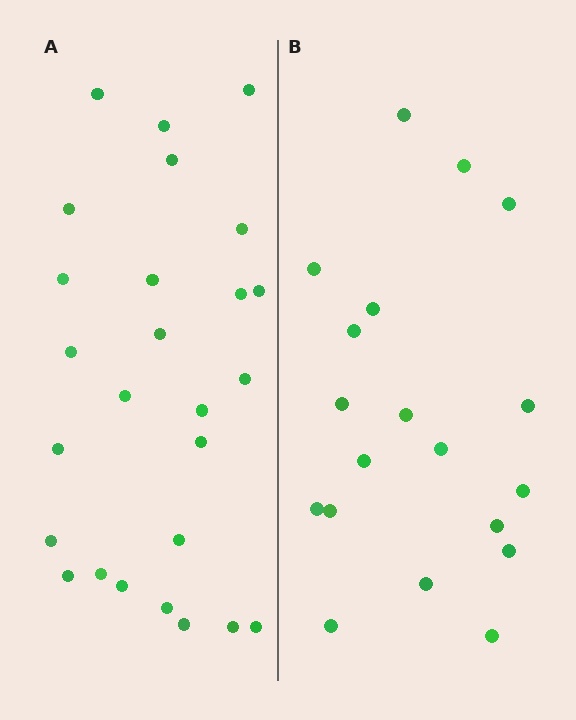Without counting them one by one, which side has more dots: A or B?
Region A (the left region) has more dots.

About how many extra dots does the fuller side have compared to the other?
Region A has roughly 8 or so more dots than region B.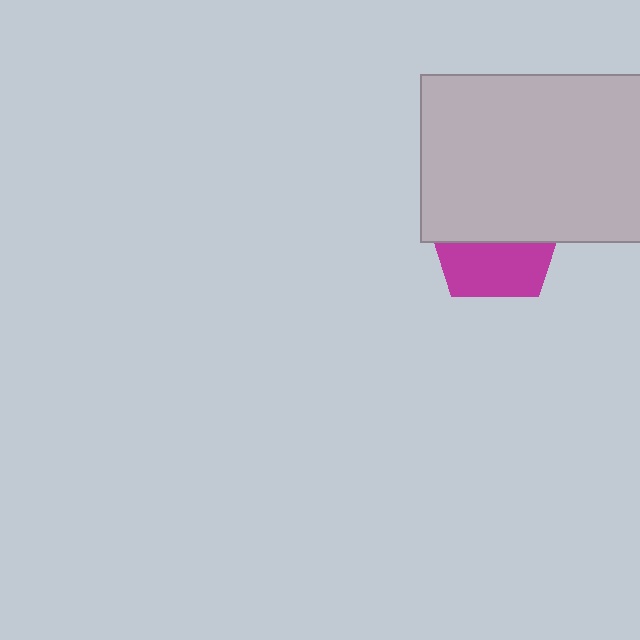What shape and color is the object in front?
The object in front is a light gray rectangle.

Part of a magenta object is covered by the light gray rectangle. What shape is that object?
It is a pentagon.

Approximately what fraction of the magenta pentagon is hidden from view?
Roughly 57% of the magenta pentagon is hidden behind the light gray rectangle.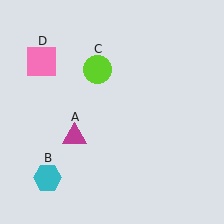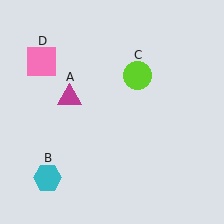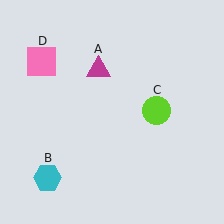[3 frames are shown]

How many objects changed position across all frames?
2 objects changed position: magenta triangle (object A), lime circle (object C).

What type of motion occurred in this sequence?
The magenta triangle (object A), lime circle (object C) rotated clockwise around the center of the scene.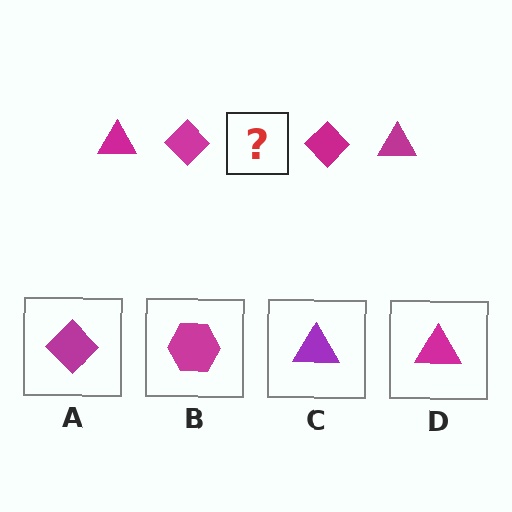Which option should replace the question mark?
Option D.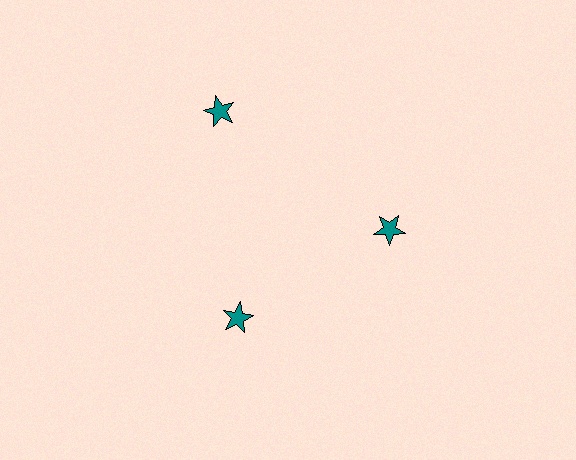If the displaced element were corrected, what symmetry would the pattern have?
It would have 3-fold rotational symmetry — the pattern would map onto itself every 120 degrees.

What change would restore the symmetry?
The symmetry would be restored by moving it inward, back onto the ring so that all 3 stars sit at equal angles and equal distance from the center.